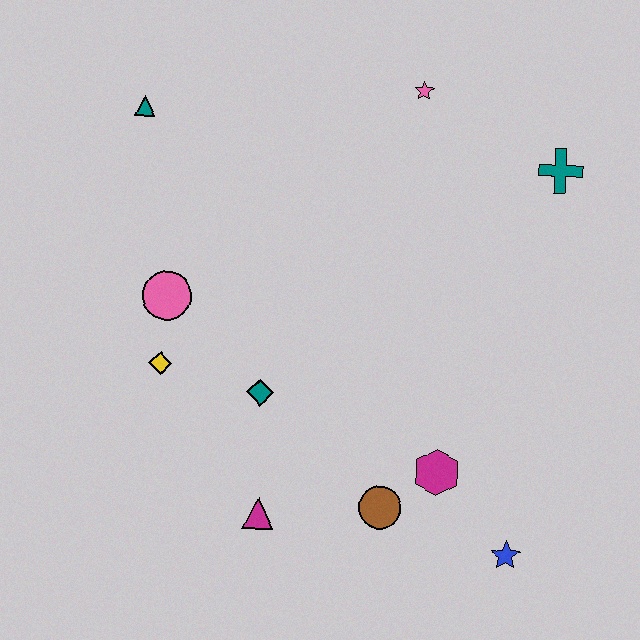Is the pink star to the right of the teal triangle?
Yes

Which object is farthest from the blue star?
The teal triangle is farthest from the blue star.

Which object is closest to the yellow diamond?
The pink circle is closest to the yellow diamond.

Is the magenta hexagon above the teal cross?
No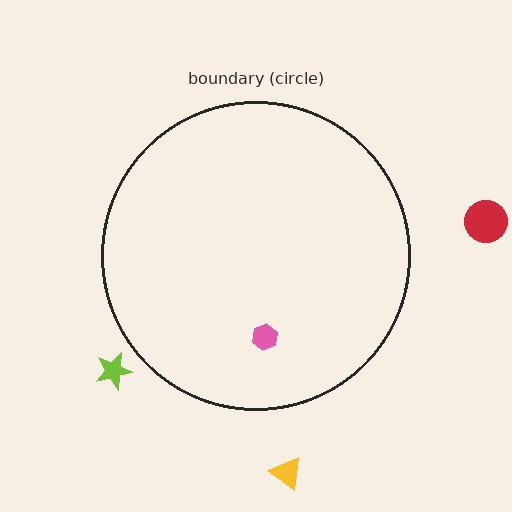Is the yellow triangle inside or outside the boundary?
Outside.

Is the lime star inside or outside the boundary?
Outside.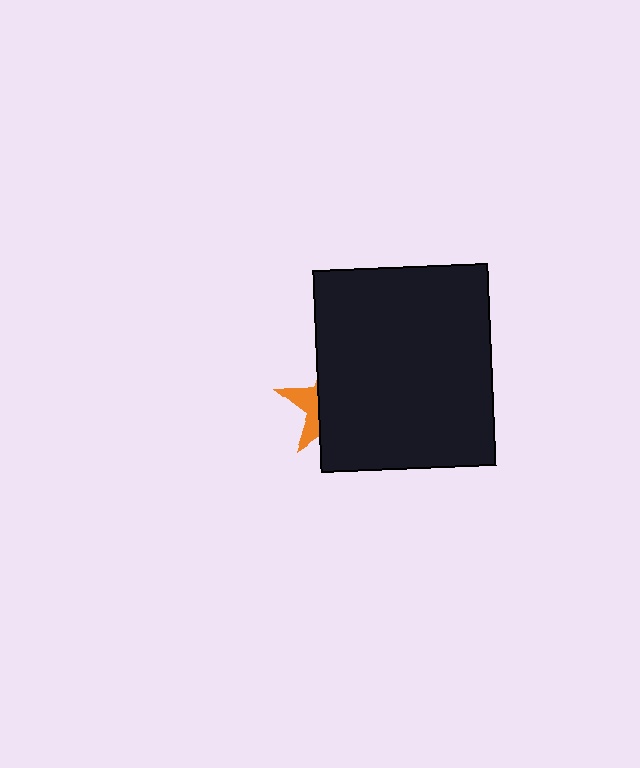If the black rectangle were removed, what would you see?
You would see the complete orange star.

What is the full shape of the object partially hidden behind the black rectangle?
The partially hidden object is an orange star.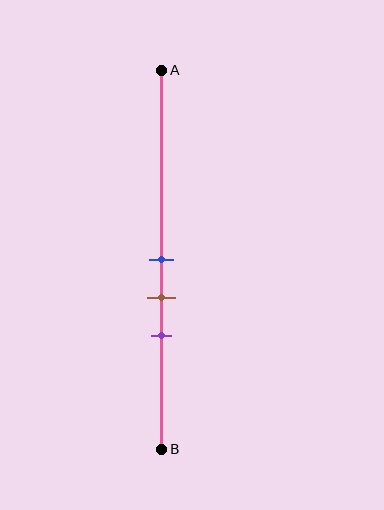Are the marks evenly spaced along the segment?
Yes, the marks are approximately evenly spaced.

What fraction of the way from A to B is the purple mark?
The purple mark is approximately 70% (0.7) of the way from A to B.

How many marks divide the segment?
There are 3 marks dividing the segment.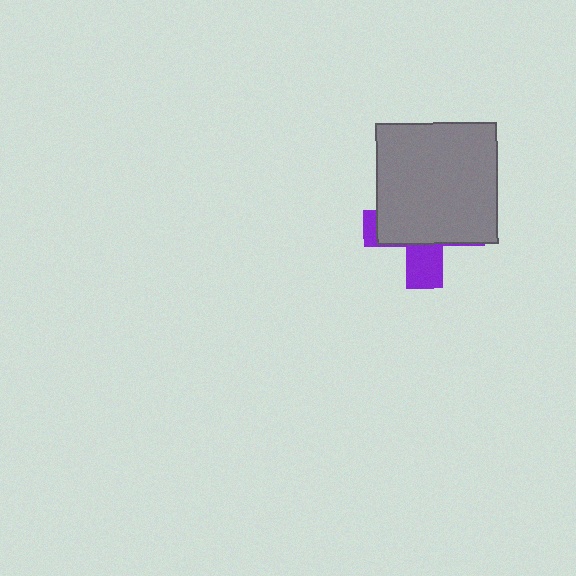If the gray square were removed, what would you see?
You would see the complete purple cross.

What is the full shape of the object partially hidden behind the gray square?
The partially hidden object is a purple cross.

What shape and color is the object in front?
The object in front is a gray square.